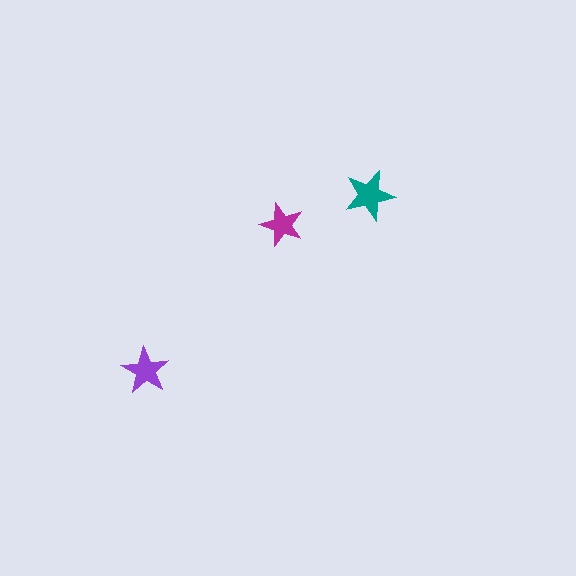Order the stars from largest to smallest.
the teal one, the purple one, the magenta one.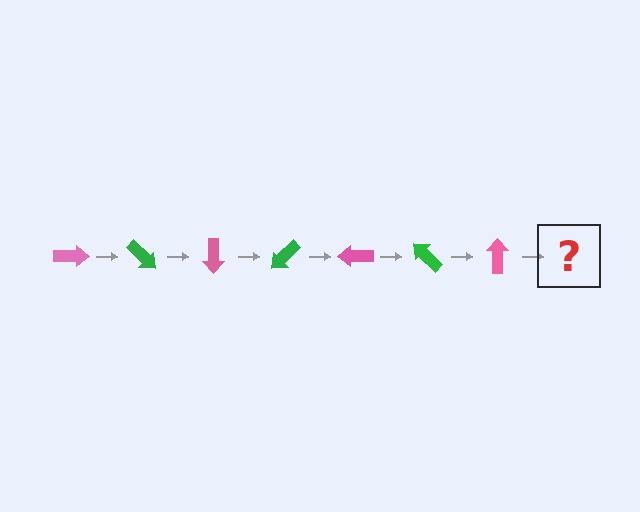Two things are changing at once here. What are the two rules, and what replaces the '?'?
The two rules are that it rotates 45 degrees each step and the color cycles through pink and green. The '?' should be a green arrow, rotated 315 degrees from the start.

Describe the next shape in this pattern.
It should be a green arrow, rotated 315 degrees from the start.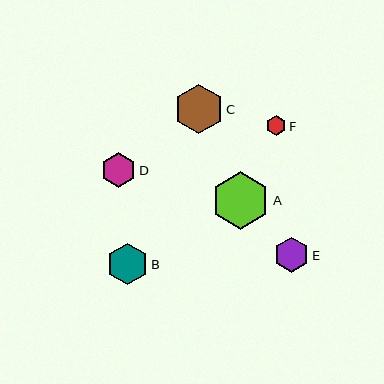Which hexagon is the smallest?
Hexagon F is the smallest with a size of approximately 20 pixels.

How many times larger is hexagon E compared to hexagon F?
Hexagon E is approximately 1.8 times the size of hexagon F.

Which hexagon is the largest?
Hexagon A is the largest with a size of approximately 58 pixels.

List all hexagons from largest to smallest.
From largest to smallest: A, C, B, E, D, F.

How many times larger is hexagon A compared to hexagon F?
Hexagon A is approximately 2.9 times the size of hexagon F.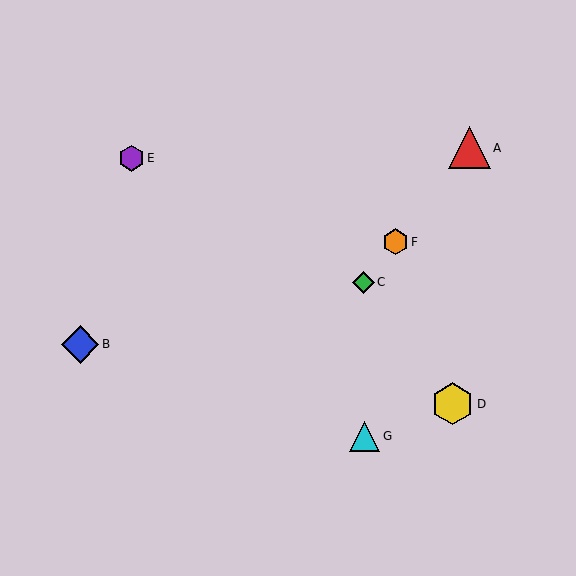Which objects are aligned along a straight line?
Objects A, C, F are aligned along a straight line.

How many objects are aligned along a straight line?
3 objects (A, C, F) are aligned along a straight line.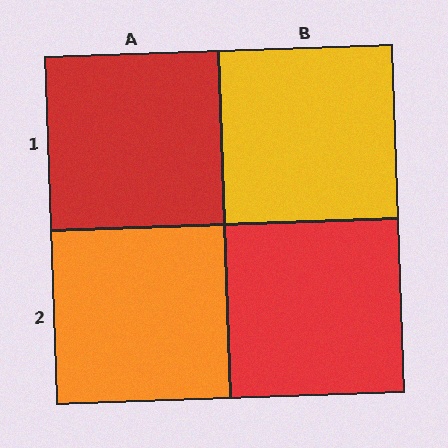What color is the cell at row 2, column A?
Orange.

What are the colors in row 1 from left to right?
Red, yellow.